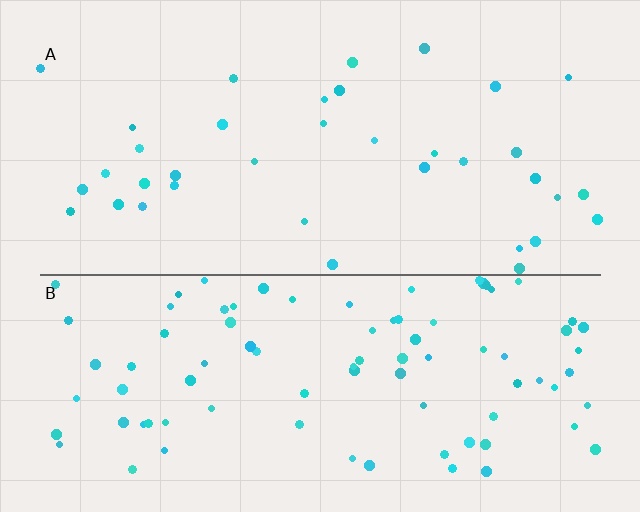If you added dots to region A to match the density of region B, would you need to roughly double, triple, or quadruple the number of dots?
Approximately double.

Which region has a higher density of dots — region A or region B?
B (the bottom).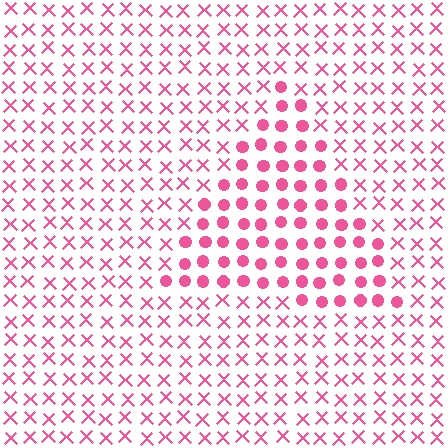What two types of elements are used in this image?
The image uses circles inside the triangle region and X marks outside it.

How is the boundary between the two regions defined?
The boundary is defined by a change in element shape: circles inside vs. X marks outside. All elements share the same color and spacing.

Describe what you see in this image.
The image is filled with small pink elements arranged in a uniform grid. A triangle-shaped region contains circles, while the surrounding area contains X marks. The boundary is defined purely by the change in element shape.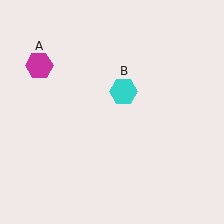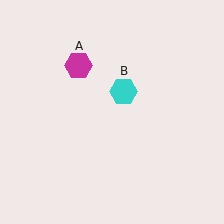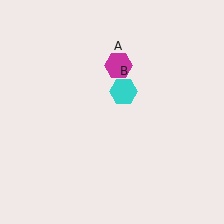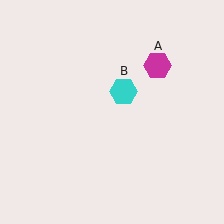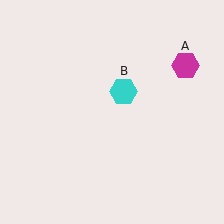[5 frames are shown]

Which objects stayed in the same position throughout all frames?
Cyan hexagon (object B) remained stationary.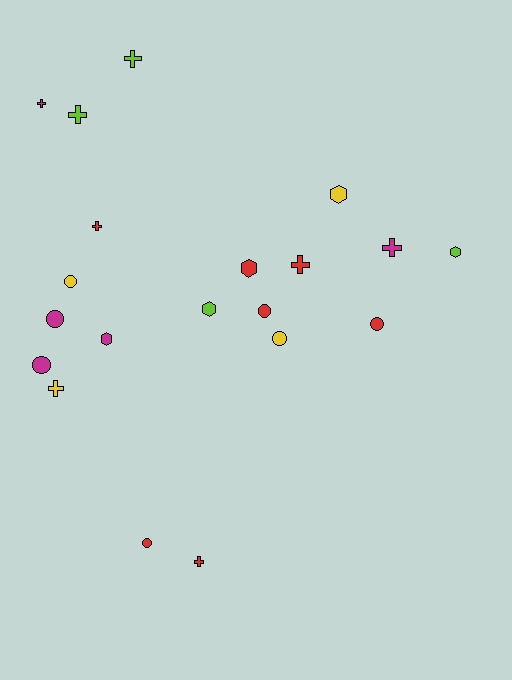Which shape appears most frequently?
Cross, with 8 objects.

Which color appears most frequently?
Red, with 7 objects.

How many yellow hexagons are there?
There is 1 yellow hexagon.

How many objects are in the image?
There are 20 objects.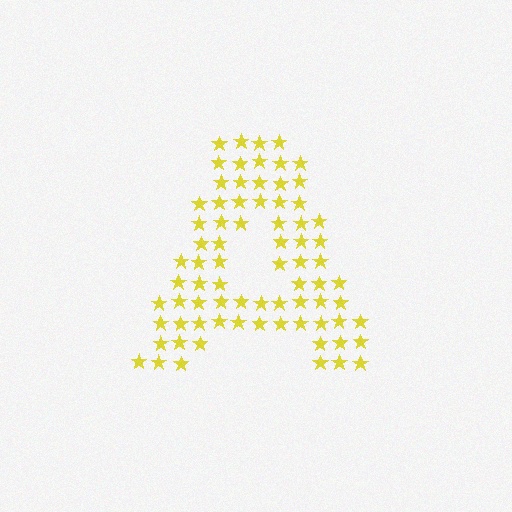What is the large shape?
The large shape is the letter A.